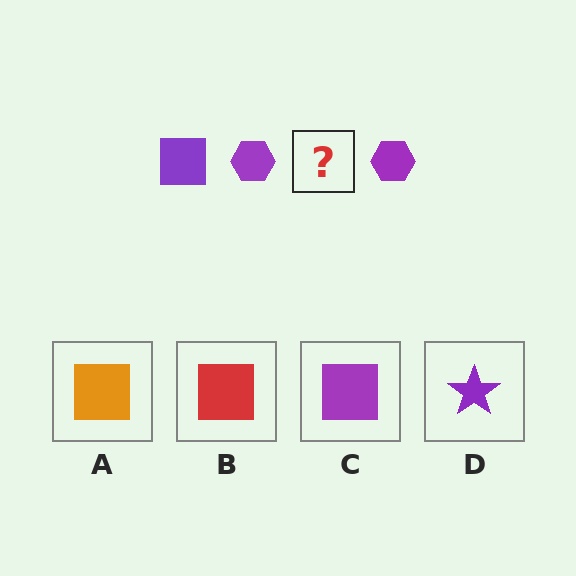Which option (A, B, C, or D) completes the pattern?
C.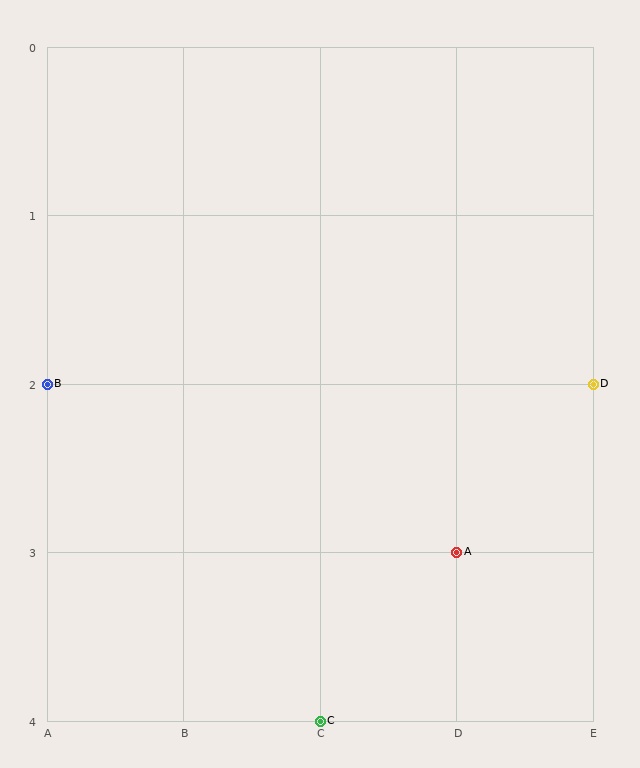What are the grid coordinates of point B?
Point B is at grid coordinates (A, 2).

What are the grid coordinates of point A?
Point A is at grid coordinates (D, 3).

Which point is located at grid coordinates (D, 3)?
Point A is at (D, 3).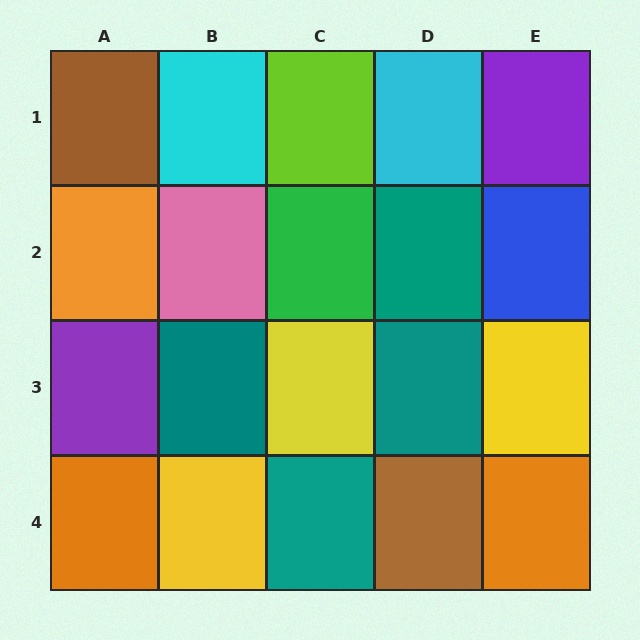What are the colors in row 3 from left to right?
Purple, teal, yellow, teal, yellow.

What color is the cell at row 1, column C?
Lime.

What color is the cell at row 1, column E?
Purple.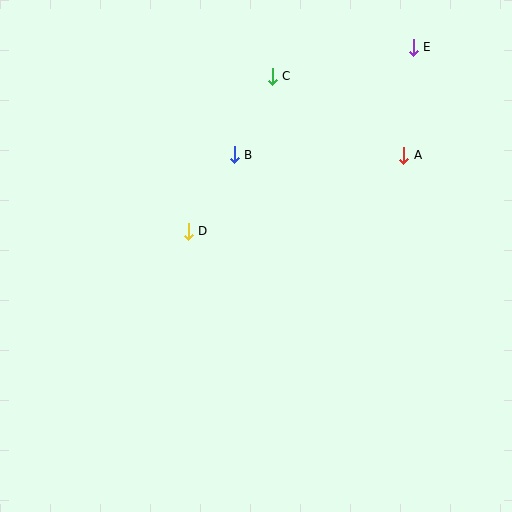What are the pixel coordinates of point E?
Point E is at (413, 47).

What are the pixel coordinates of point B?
Point B is at (234, 155).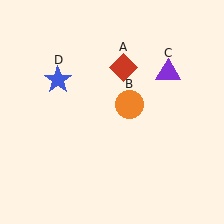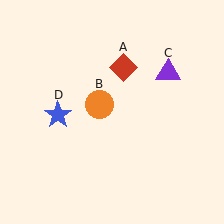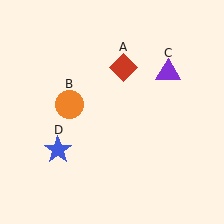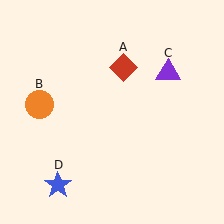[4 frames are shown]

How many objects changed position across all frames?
2 objects changed position: orange circle (object B), blue star (object D).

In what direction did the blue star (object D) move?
The blue star (object D) moved down.